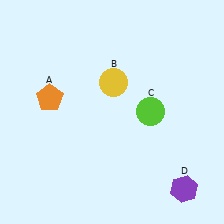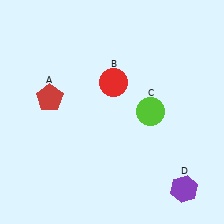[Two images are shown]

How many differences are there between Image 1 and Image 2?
There are 2 differences between the two images.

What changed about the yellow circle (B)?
In Image 1, B is yellow. In Image 2, it changed to red.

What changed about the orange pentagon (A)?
In Image 1, A is orange. In Image 2, it changed to red.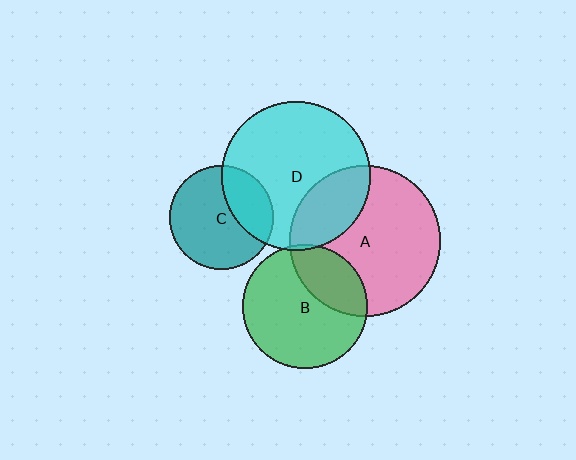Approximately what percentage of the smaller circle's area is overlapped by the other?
Approximately 25%.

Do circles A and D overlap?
Yes.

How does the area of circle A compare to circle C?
Approximately 2.1 times.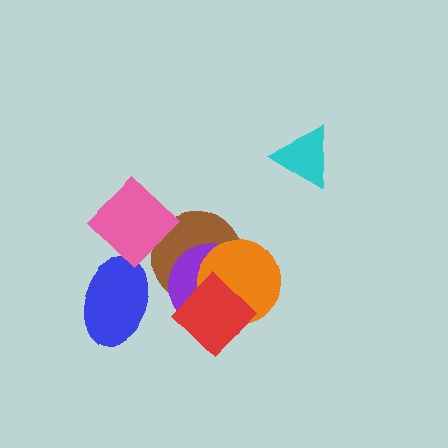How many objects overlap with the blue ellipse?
1 object overlaps with the blue ellipse.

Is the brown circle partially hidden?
Yes, it is partially covered by another shape.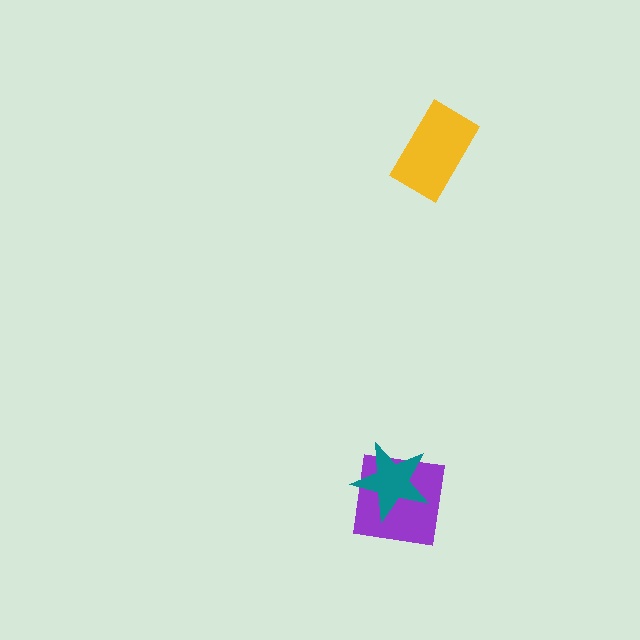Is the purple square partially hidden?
Yes, it is partially covered by another shape.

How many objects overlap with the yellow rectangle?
0 objects overlap with the yellow rectangle.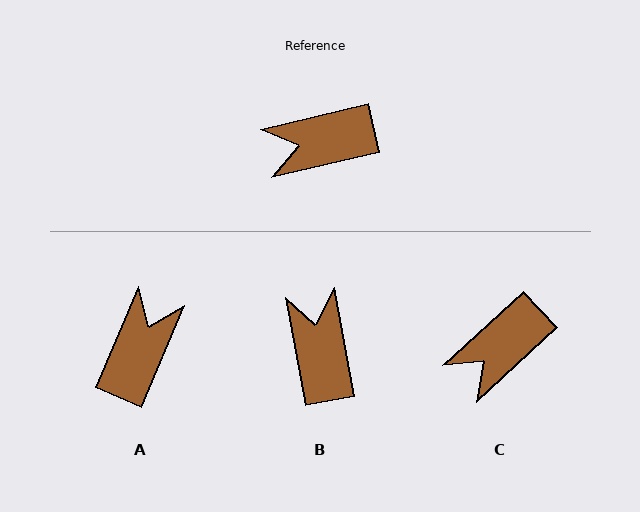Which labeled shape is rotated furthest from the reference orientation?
A, about 126 degrees away.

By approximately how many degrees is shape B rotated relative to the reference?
Approximately 92 degrees clockwise.